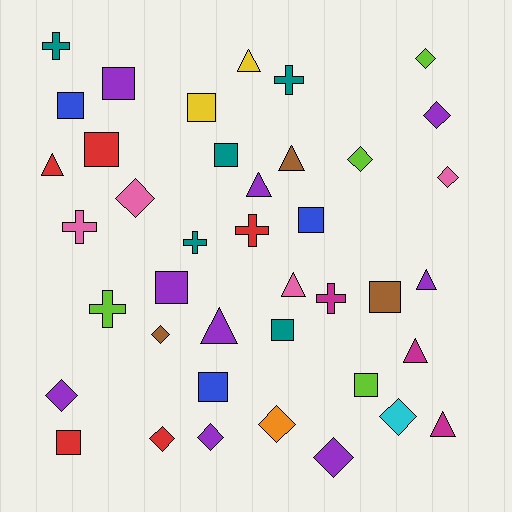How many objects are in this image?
There are 40 objects.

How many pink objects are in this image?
There are 4 pink objects.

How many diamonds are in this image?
There are 12 diamonds.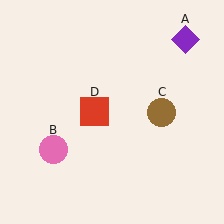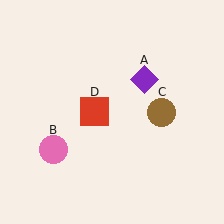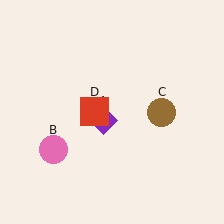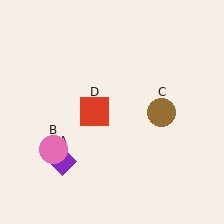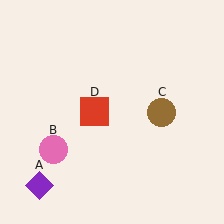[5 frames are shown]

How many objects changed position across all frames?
1 object changed position: purple diamond (object A).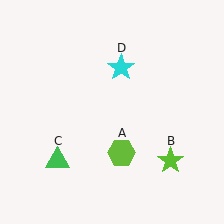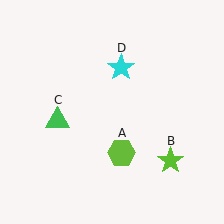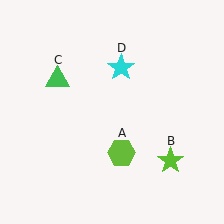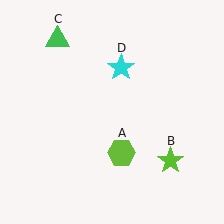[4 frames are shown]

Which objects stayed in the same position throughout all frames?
Lime hexagon (object A) and lime star (object B) and cyan star (object D) remained stationary.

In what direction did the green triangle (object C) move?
The green triangle (object C) moved up.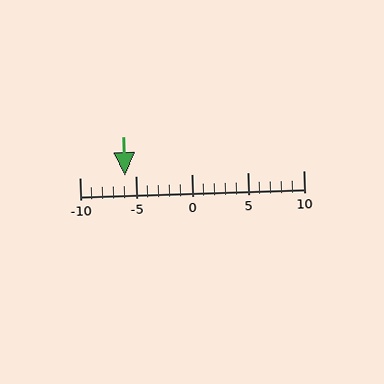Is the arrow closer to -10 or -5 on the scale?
The arrow is closer to -5.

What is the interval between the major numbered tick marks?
The major tick marks are spaced 5 units apart.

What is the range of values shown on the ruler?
The ruler shows values from -10 to 10.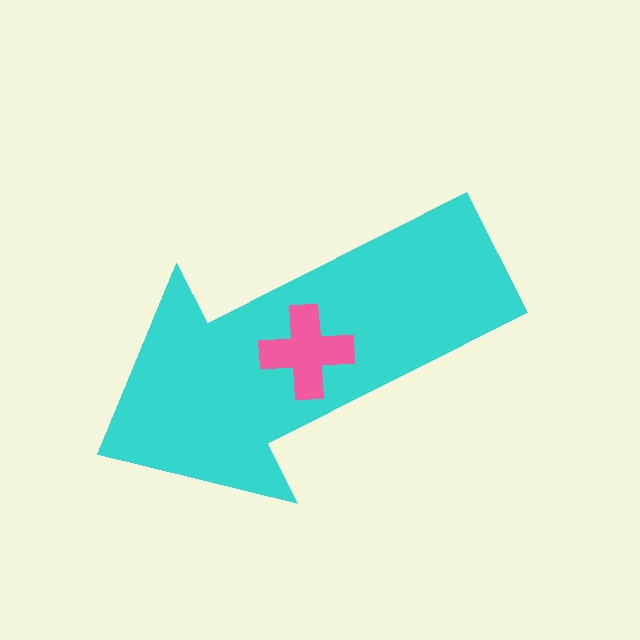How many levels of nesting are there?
2.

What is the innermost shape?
The pink cross.